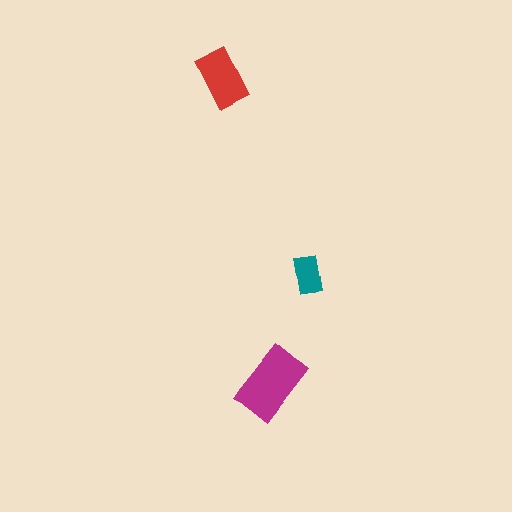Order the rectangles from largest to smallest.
the magenta one, the red one, the teal one.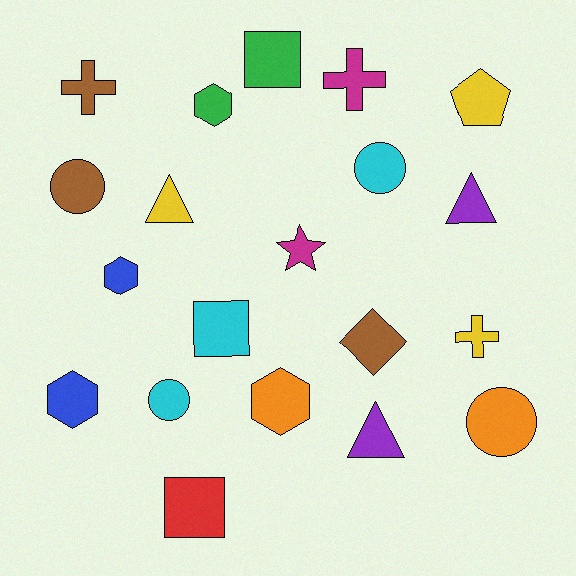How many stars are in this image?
There is 1 star.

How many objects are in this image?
There are 20 objects.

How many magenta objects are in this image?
There are 2 magenta objects.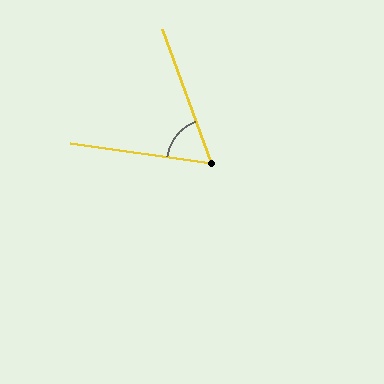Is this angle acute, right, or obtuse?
It is acute.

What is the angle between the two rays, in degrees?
Approximately 62 degrees.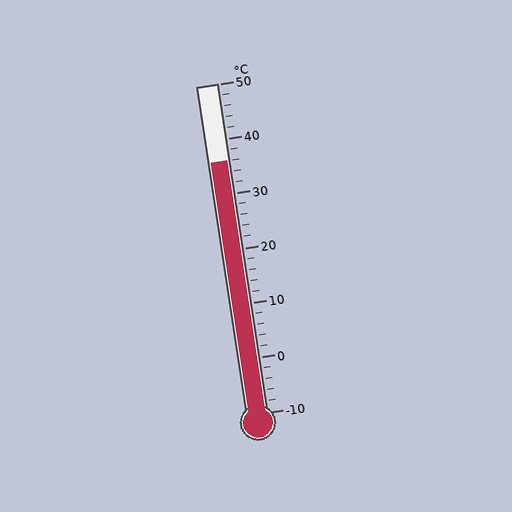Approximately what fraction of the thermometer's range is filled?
The thermometer is filled to approximately 75% of its range.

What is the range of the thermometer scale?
The thermometer scale ranges from -10°C to 50°C.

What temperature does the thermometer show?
The thermometer shows approximately 36°C.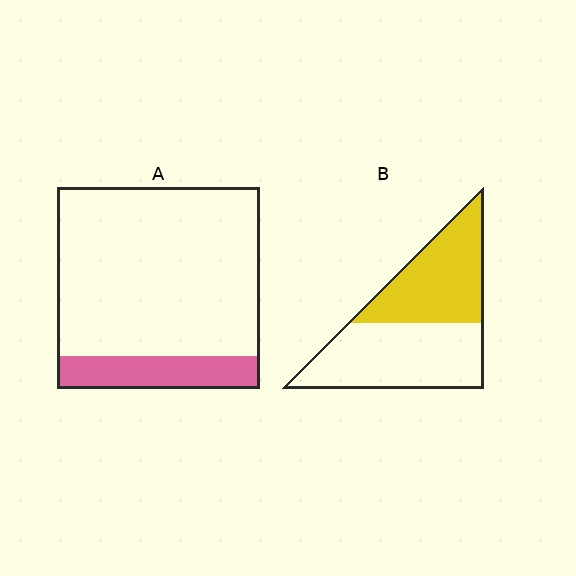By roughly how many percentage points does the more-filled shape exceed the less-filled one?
By roughly 30 percentage points (B over A).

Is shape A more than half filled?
No.